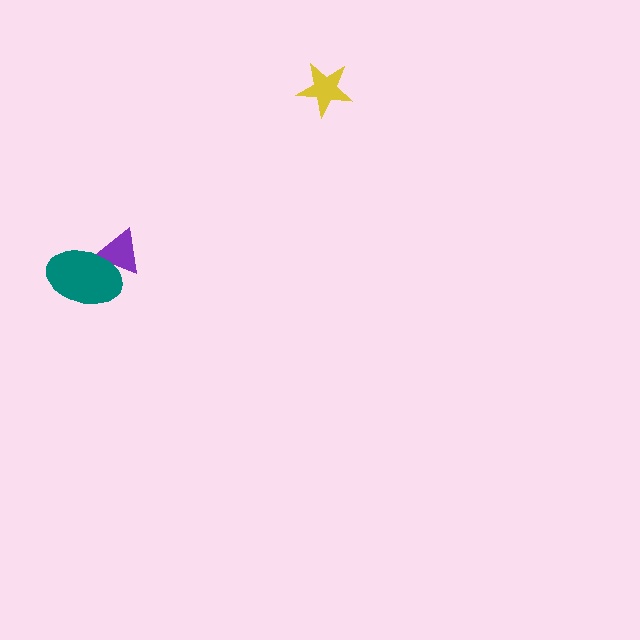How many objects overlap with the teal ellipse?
1 object overlaps with the teal ellipse.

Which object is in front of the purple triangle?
The teal ellipse is in front of the purple triangle.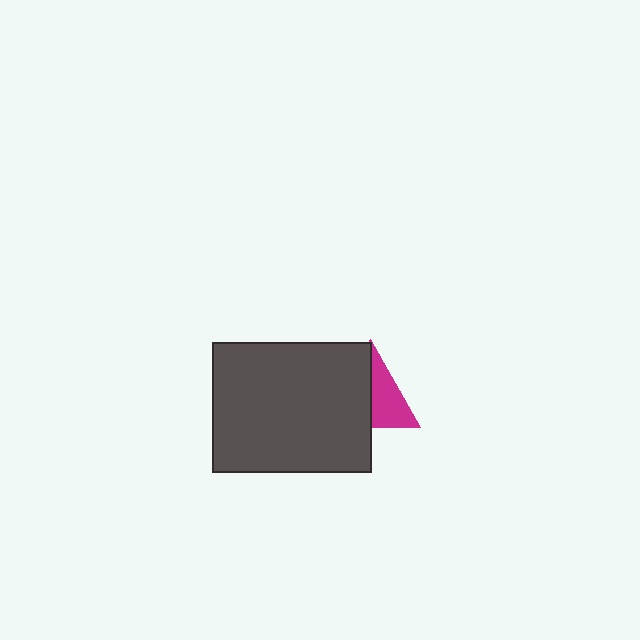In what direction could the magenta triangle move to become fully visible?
The magenta triangle could move right. That would shift it out from behind the dark gray rectangle entirely.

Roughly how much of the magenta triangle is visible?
About half of it is visible (roughly 48%).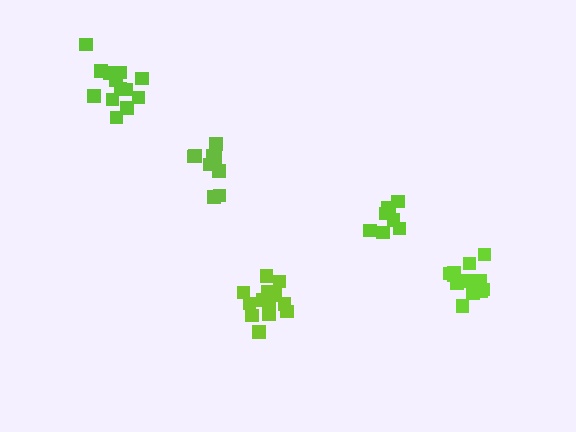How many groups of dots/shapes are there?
There are 5 groups.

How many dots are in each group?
Group 1: 12 dots, Group 2: 8 dots, Group 3: 14 dots, Group 4: 14 dots, Group 5: 9 dots (57 total).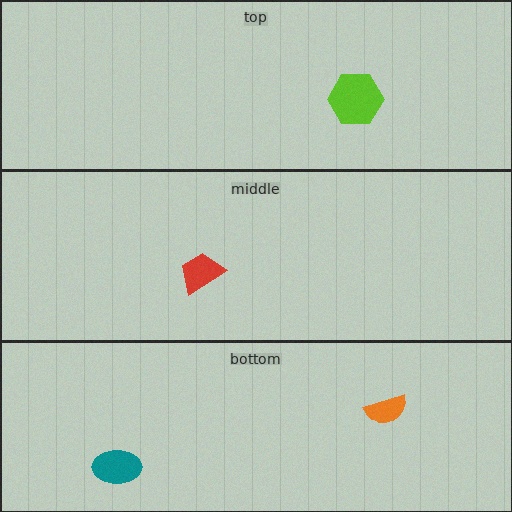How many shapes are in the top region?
1.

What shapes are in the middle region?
The red trapezoid.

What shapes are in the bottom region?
The teal ellipse, the orange semicircle.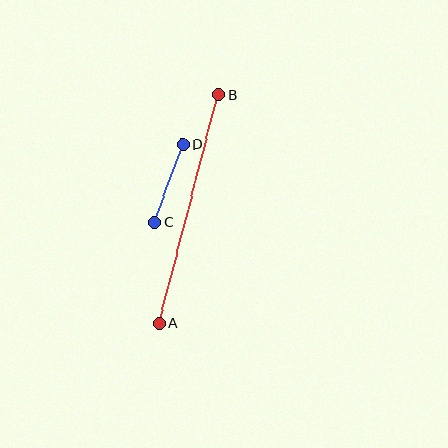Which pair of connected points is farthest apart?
Points A and B are farthest apart.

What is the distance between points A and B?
The distance is approximately 236 pixels.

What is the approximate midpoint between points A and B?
The midpoint is at approximately (189, 209) pixels.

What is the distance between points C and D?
The distance is approximately 83 pixels.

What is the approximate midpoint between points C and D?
The midpoint is at approximately (169, 184) pixels.